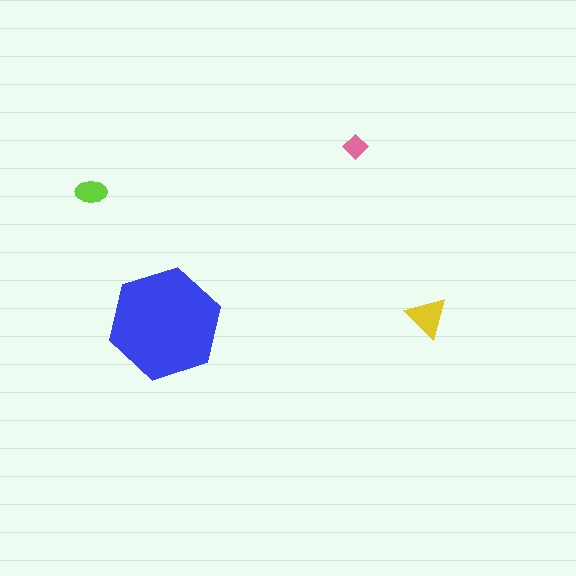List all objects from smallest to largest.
The pink diamond, the lime ellipse, the yellow triangle, the blue hexagon.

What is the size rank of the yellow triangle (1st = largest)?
2nd.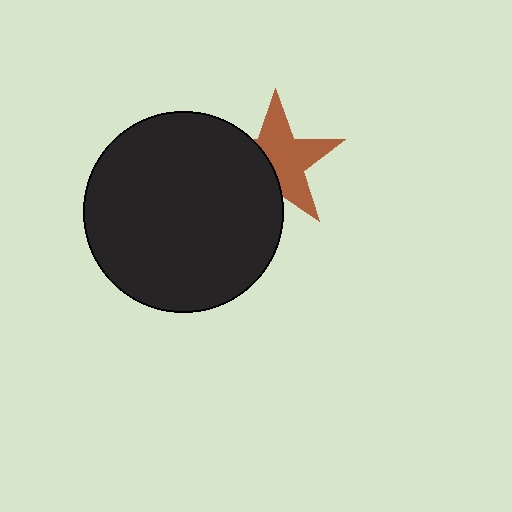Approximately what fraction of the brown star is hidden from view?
Roughly 39% of the brown star is hidden behind the black circle.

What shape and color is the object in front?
The object in front is a black circle.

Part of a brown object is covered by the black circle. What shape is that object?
It is a star.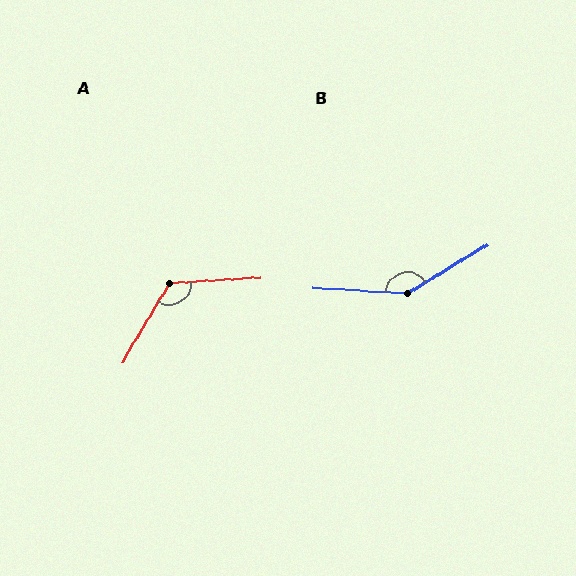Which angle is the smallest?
A, at approximately 124 degrees.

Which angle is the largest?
B, at approximately 145 degrees.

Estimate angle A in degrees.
Approximately 124 degrees.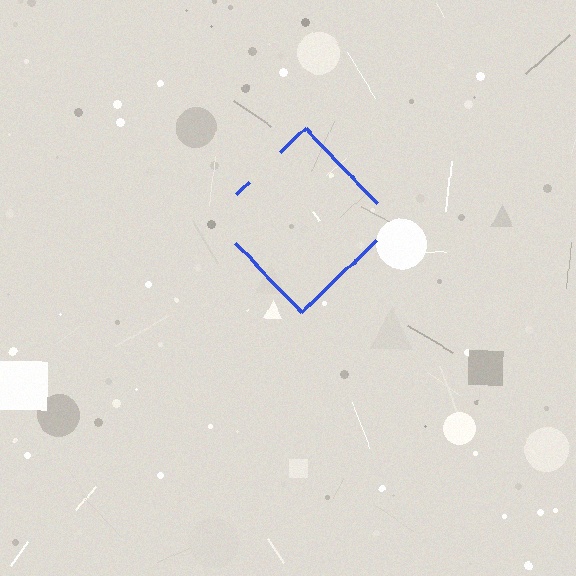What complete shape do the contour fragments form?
The contour fragments form a diamond.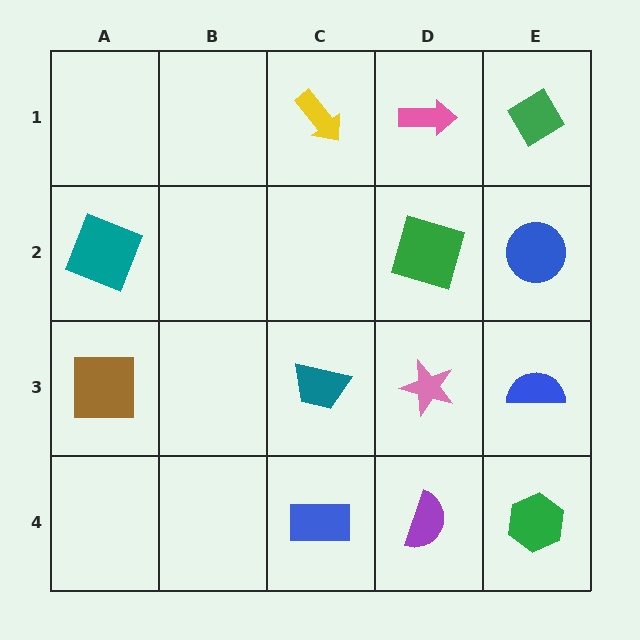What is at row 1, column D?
A pink arrow.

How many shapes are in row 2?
3 shapes.